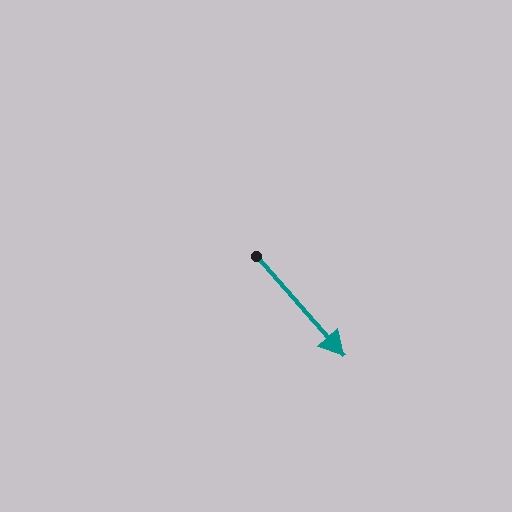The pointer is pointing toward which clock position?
Roughly 5 o'clock.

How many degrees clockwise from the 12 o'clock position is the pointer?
Approximately 139 degrees.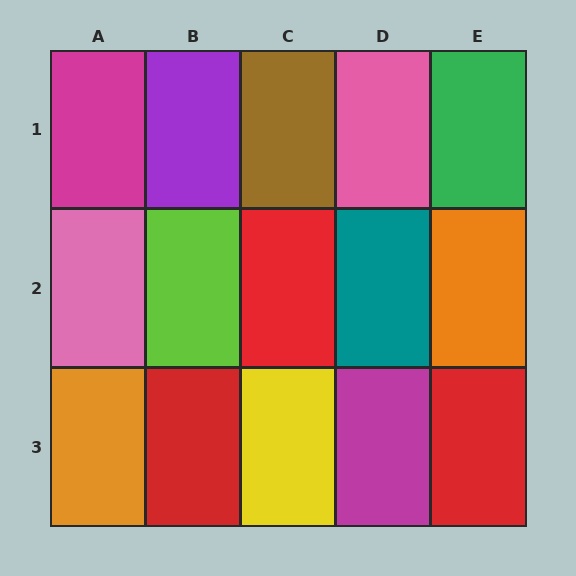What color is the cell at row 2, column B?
Lime.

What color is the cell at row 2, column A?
Pink.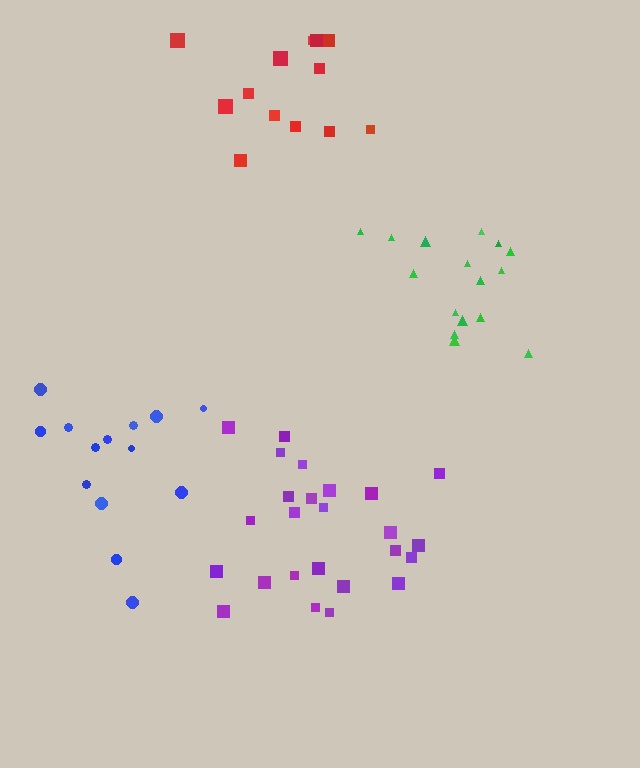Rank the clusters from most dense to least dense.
green, purple, red, blue.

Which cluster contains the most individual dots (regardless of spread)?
Purple (25).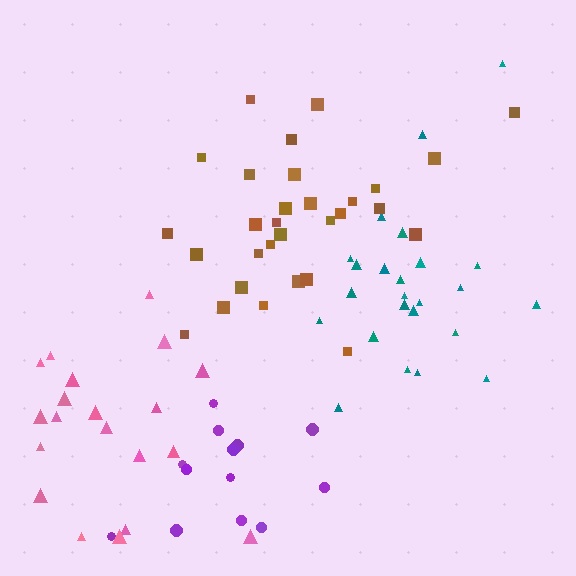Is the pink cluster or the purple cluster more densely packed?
Pink.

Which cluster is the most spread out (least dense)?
Purple.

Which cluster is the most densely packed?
Brown.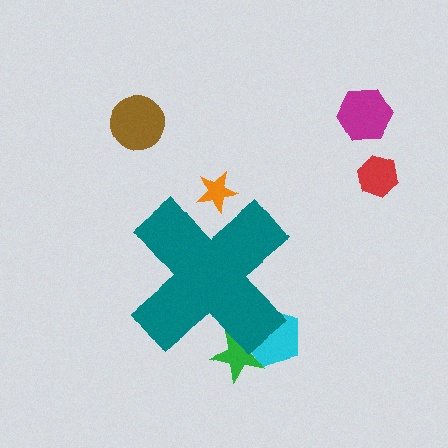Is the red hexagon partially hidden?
No, the red hexagon is fully visible.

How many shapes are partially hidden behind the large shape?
3 shapes are partially hidden.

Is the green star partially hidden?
Yes, the green star is partially hidden behind the teal cross.